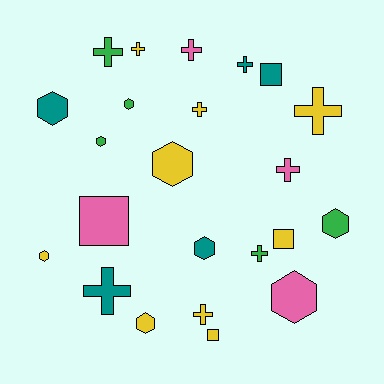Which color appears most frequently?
Yellow, with 9 objects.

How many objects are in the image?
There are 23 objects.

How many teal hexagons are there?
There are 2 teal hexagons.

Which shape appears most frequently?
Cross, with 10 objects.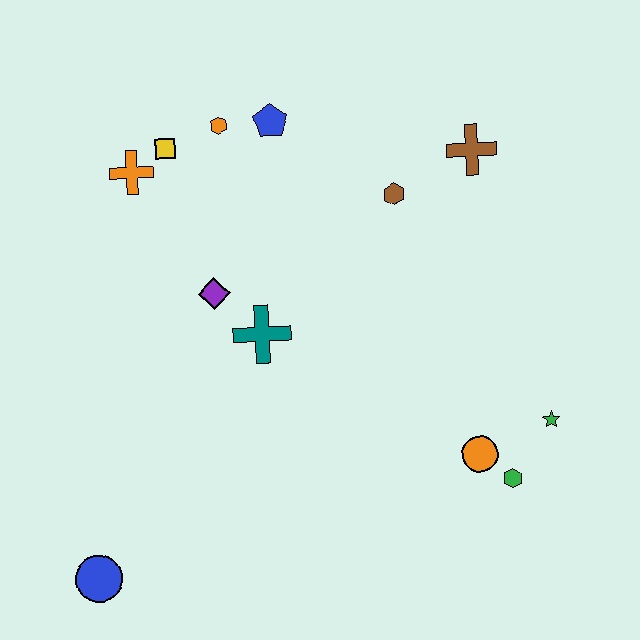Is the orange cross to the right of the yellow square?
No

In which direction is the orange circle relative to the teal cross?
The orange circle is to the right of the teal cross.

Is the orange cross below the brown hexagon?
No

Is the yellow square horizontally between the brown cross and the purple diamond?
No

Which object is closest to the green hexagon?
The orange circle is closest to the green hexagon.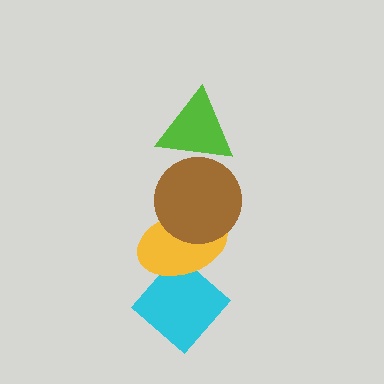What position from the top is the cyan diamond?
The cyan diamond is 4th from the top.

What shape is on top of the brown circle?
The lime triangle is on top of the brown circle.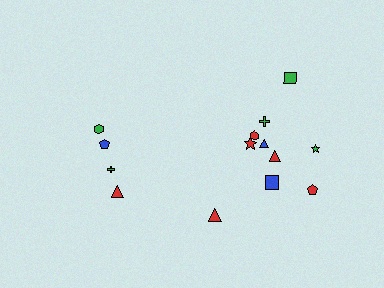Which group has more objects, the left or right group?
The right group.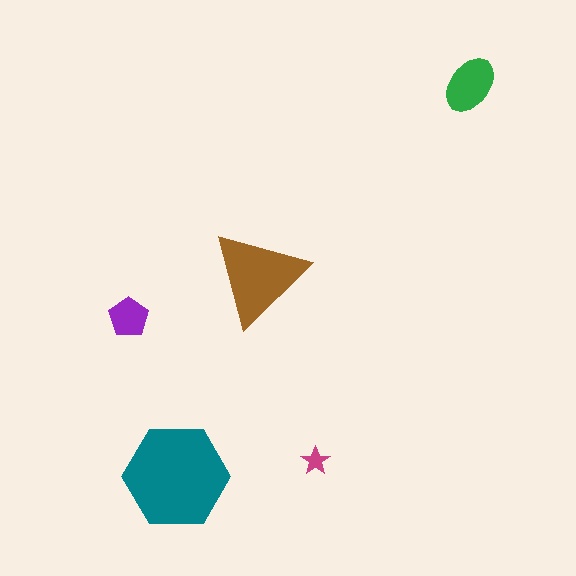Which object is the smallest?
The magenta star.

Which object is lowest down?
The teal hexagon is bottommost.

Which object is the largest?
The teal hexagon.